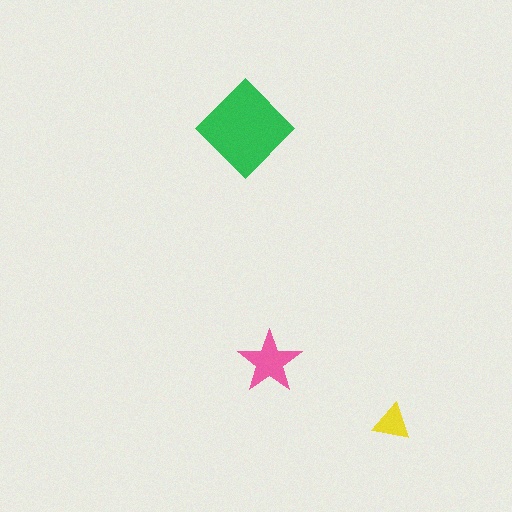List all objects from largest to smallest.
The green diamond, the pink star, the yellow triangle.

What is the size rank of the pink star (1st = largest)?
2nd.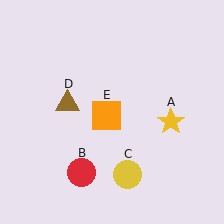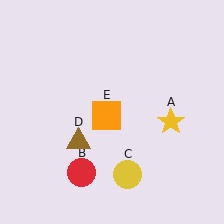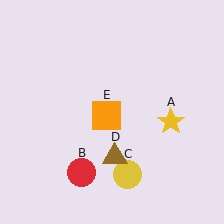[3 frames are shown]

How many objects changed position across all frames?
1 object changed position: brown triangle (object D).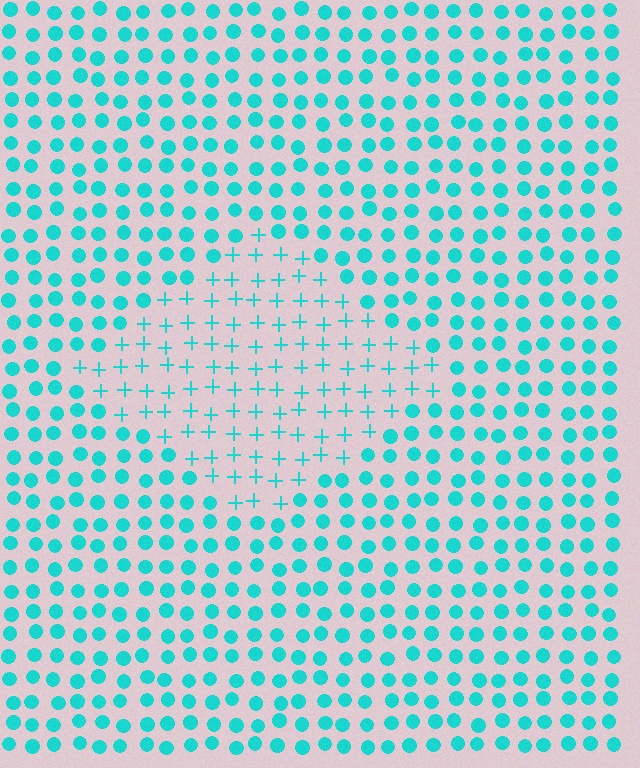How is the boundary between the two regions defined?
The boundary is defined by a change in element shape: plus signs inside vs. circles outside. All elements share the same color and spacing.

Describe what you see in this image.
The image is filled with small cyan elements arranged in a uniform grid. A diamond-shaped region contains plus signs, while the surrounding area contains circles. The boundary is defined purely by the change in element shape.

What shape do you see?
I see a diamond.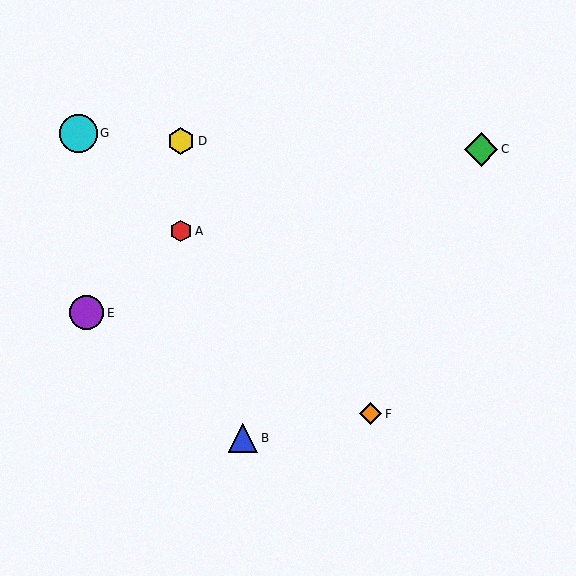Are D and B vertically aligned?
No, D is at x≈181 and B is at x≈243.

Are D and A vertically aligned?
Yes, both are at x≈181.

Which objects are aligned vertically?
Objects A, D are aligned vertically.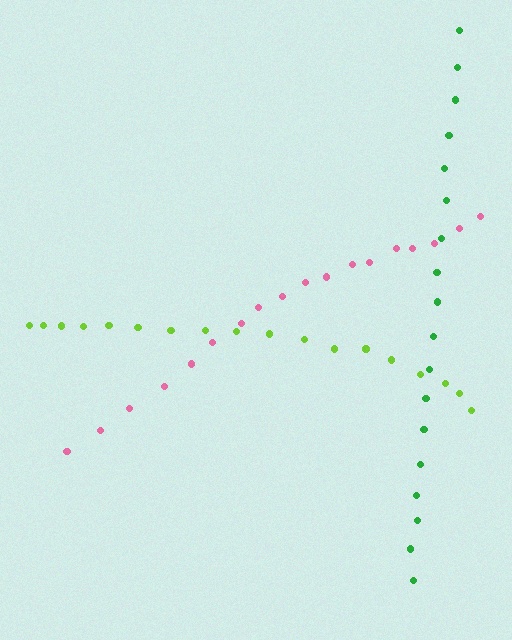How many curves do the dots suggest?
There are 3 distinct paths.